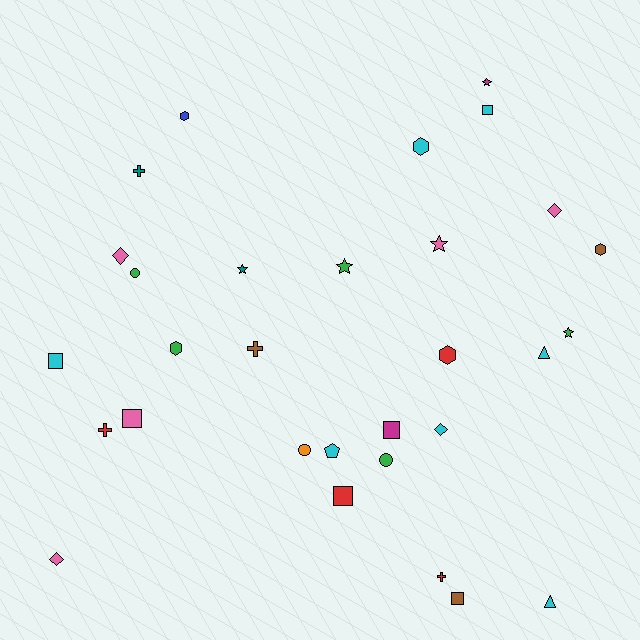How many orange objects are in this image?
There is 1 orange object.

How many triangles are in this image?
There are 2 triangles.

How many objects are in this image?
There are 30 objects.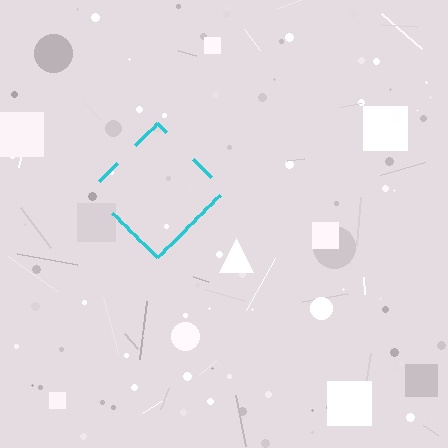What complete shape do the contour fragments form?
The contour fragments form a diamond.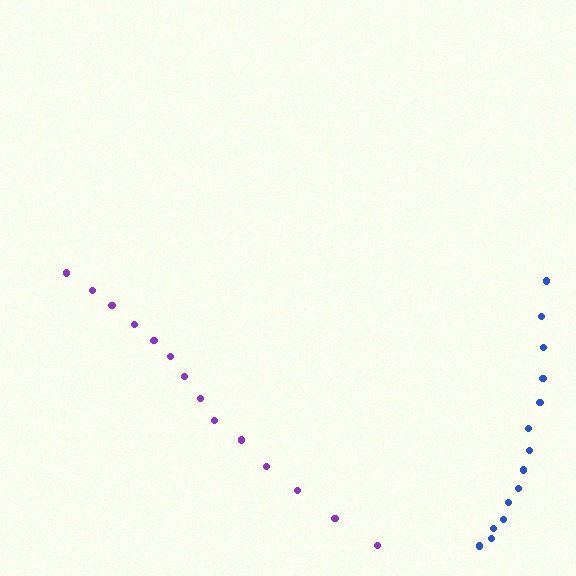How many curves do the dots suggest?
There are 2 distinct paths.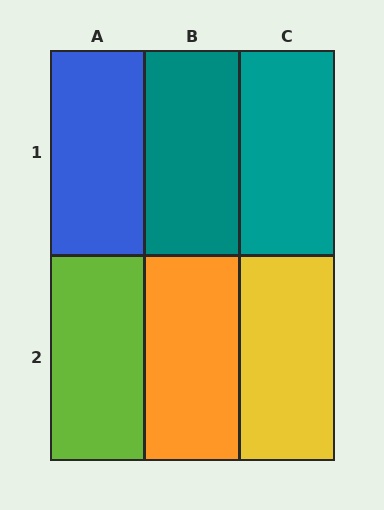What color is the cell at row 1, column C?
Teal.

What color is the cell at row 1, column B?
Teal.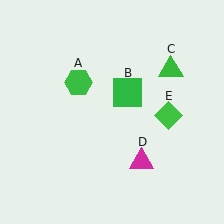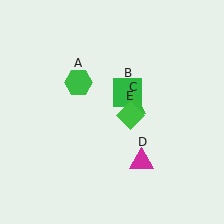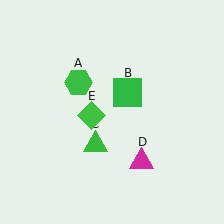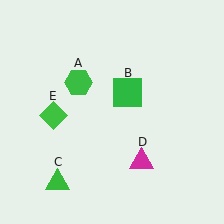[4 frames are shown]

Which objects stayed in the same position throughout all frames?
Green hexagon (object A) and green square (object B) and magenta triangle (object D) remained stationary.